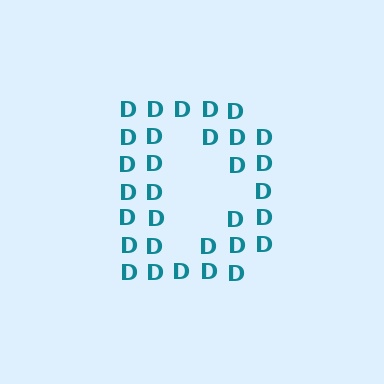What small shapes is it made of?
It is made of small letter D's.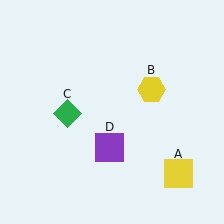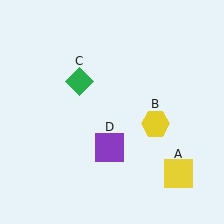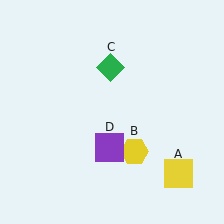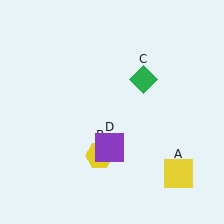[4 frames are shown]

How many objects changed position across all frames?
2 objects changed position: yellow hexagon (object B), green diamond (object C).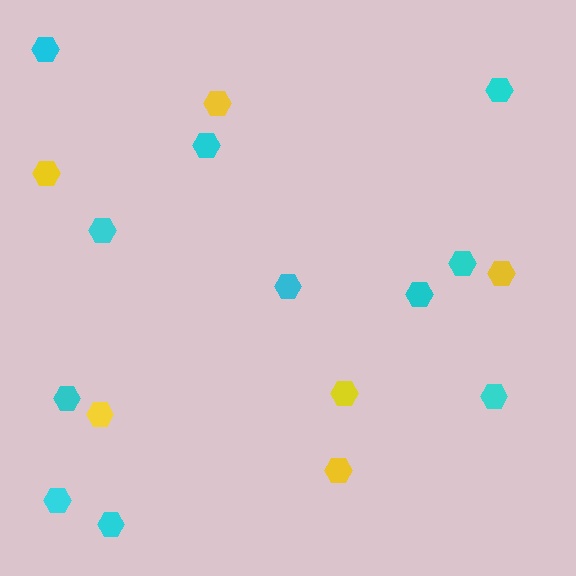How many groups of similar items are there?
There are 2 groups: one group of yellow hexagons (6) and one group of cyan hexagons (11).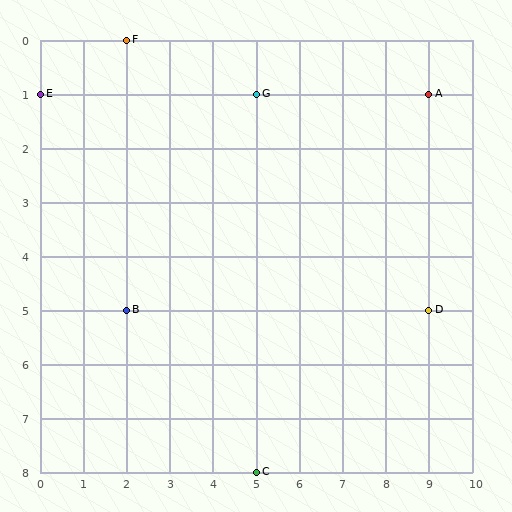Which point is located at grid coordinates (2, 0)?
Point F is at (2, 0).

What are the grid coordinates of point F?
Point F is at grid coordinates (2, 0).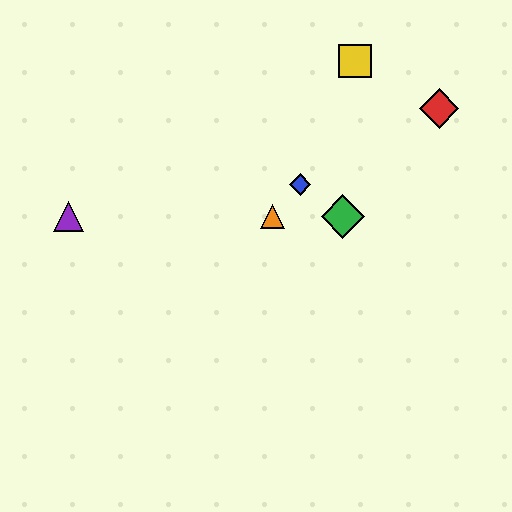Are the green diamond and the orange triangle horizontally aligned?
Yes, both are at y≈217.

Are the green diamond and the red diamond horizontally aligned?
No, the green diamond is at y≈217 and the red diamond is at y≈109.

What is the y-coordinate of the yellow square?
The yellow square is at y≈61.